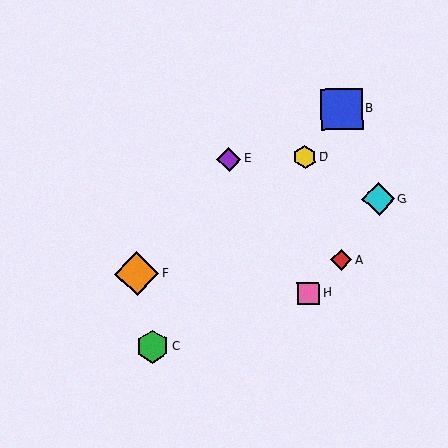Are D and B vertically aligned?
No, D is at x≈305 and B is at x≈342.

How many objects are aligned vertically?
2 objects (D, H) are aligned vertically.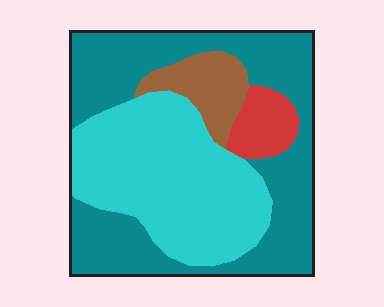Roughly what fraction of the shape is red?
Red takes up less than a quarter of the shape.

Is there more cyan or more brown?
Cyan.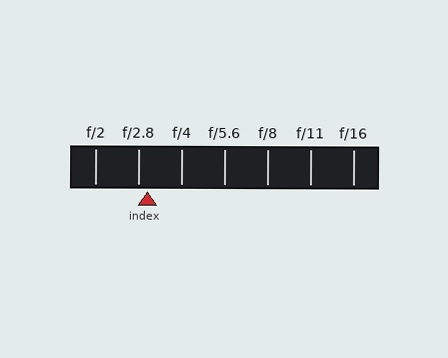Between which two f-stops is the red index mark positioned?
The index mark is between f/2.8 and f/4.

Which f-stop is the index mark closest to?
The index mark is closest to f/2.8.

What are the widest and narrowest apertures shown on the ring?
The widest aperture shown is f/2 and the narrowest is f/16.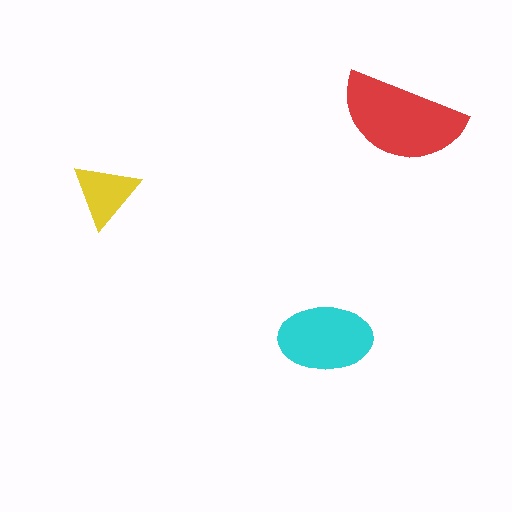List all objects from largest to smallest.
The red semicircle, the cyan ellipse, the yellow triangle.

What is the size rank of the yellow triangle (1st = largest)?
3rd.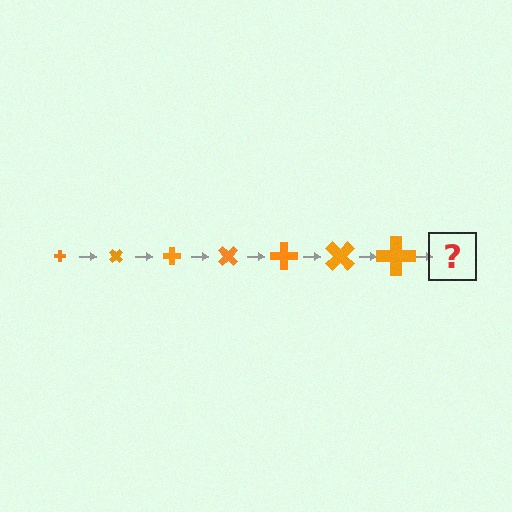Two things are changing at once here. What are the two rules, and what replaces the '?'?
The two rules are that the cross grows larger each step and it rotates 45 degrees each step. The '?' should be a cross, larger than the previous one and rotated 315 degrees from the start.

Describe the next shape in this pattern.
It should be a cross, larger than the previous one and rotated 315 degrees from the start.